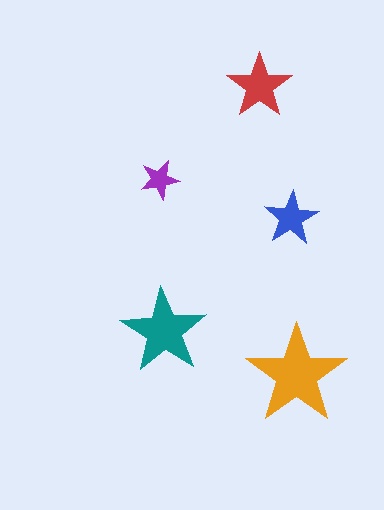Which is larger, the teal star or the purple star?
The teal one.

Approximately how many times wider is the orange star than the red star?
About 1.5 times wider.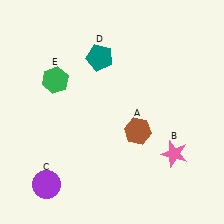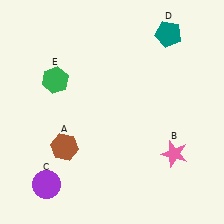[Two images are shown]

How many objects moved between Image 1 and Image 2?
2 objects moved between the two images.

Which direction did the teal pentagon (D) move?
The teal pentagon (D) moved right.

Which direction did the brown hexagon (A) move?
The brown hexagon (A) moved left.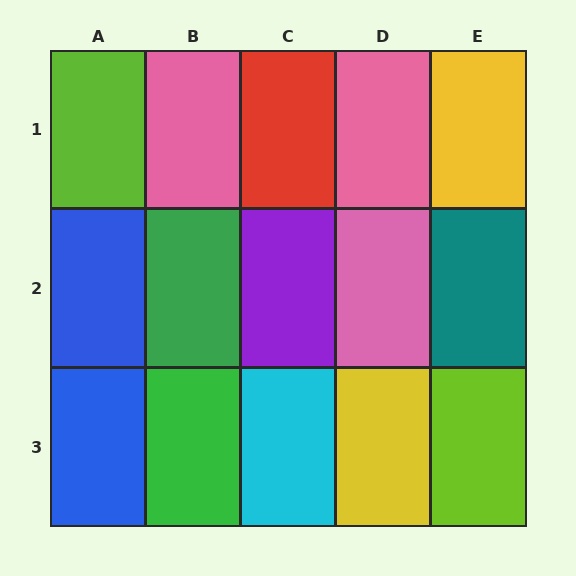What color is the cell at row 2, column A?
Blue.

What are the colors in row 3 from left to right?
Blue, green, cyan, yellow, lime.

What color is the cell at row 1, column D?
Pink.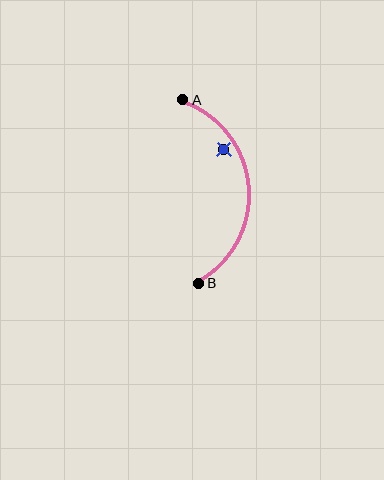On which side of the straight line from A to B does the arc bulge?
The arc bulges to the right of the straight line connecting A and B.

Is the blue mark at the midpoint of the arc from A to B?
No — the blue mark does not lie on the arc at all. It sits slightly inside the curve.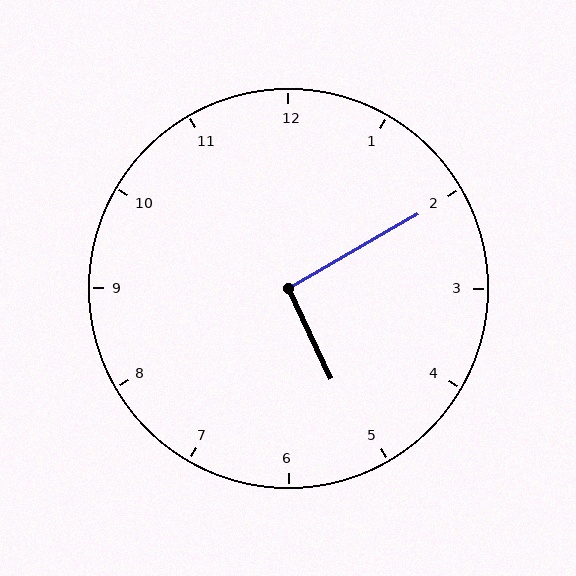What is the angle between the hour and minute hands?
Approximately 95 degrees.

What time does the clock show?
5:10.